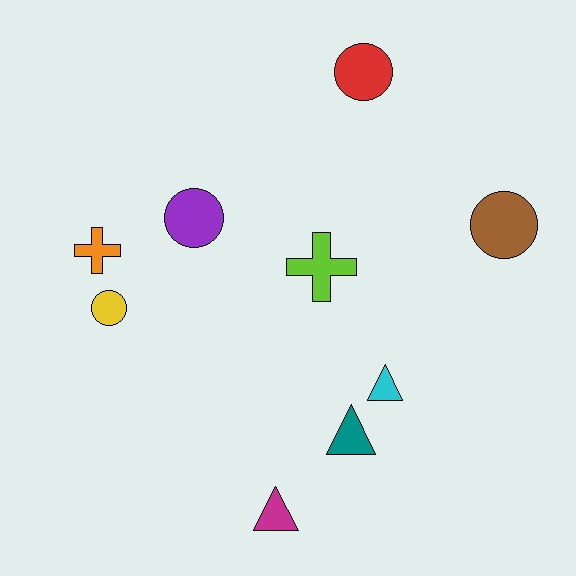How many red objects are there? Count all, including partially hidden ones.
There is 1 red object.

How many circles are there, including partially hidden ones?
There are 4 circles.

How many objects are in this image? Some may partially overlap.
There are 9 objects.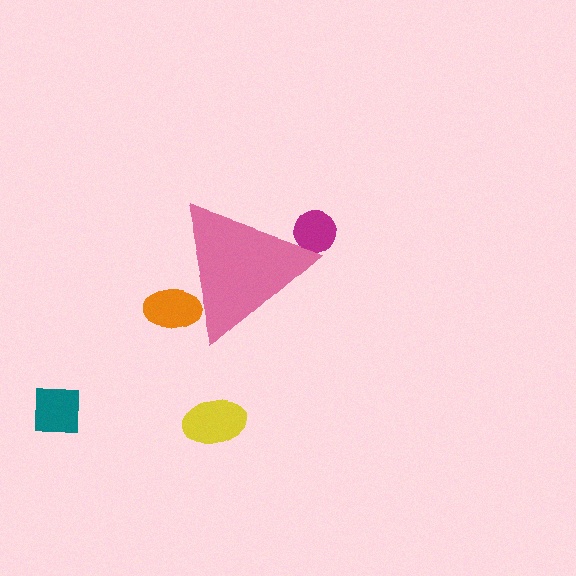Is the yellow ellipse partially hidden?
No, the yellow ellipse is fully visible.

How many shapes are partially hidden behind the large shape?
2 shapes are partially hidden.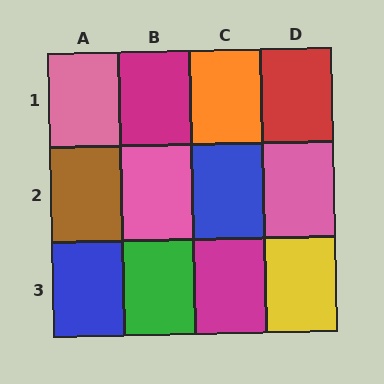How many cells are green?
1 cell is green.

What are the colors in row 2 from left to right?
Brown, pink, blue, pink.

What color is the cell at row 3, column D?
Yellow.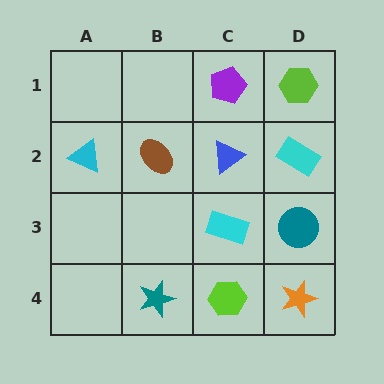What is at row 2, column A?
A cyan triangle.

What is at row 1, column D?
A lime hexagon.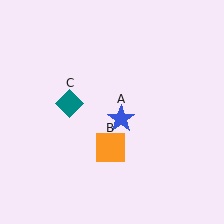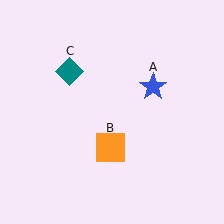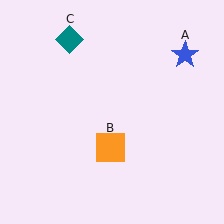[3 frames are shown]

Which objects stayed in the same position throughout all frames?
Orange square (object B) remained stationary.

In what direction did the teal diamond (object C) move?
The teal diamond (object C) moved up.